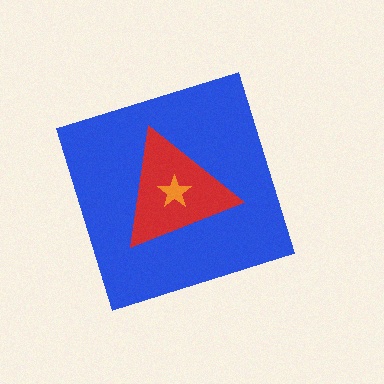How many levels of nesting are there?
3.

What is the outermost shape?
The blue diamond.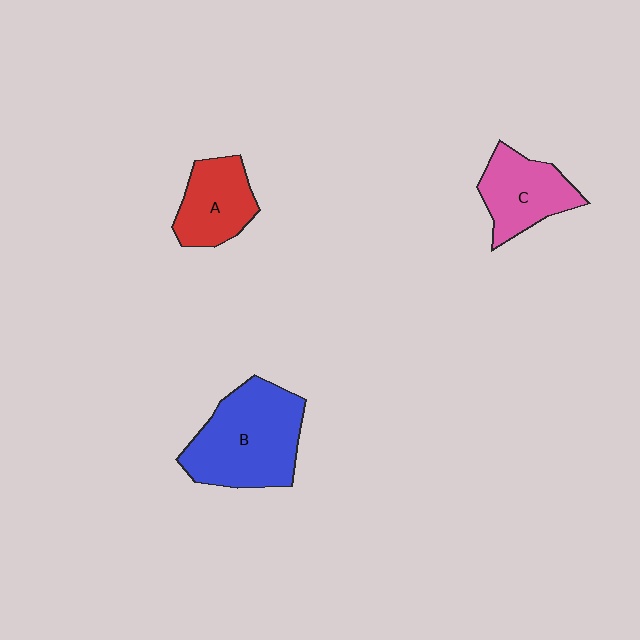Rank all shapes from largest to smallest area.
From largest to smallest: B (blue), C (pink), A (red).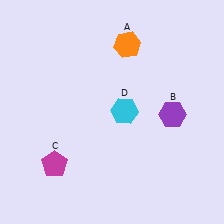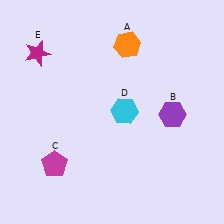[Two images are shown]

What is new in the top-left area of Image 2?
A magenta star (E) was added in the top-left area of Image 2.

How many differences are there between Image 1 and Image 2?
There is 1 difference between the two images.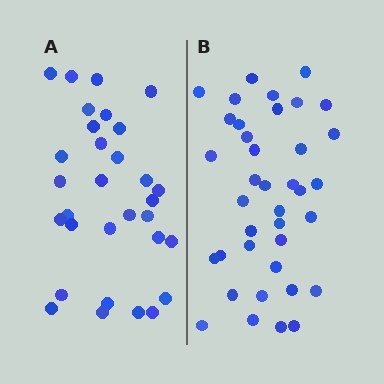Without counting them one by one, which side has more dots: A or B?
Region B (the right region) has more dots.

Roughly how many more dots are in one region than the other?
Region B has roughly 8 or so more dots than region A.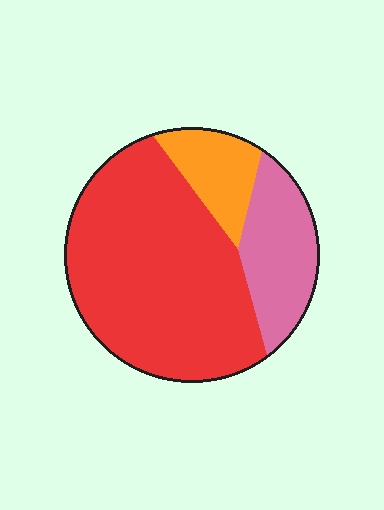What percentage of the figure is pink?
Pink takes up between a sixth and a third of the figure.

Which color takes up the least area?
Orange, at roughly 15%.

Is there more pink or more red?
Red.